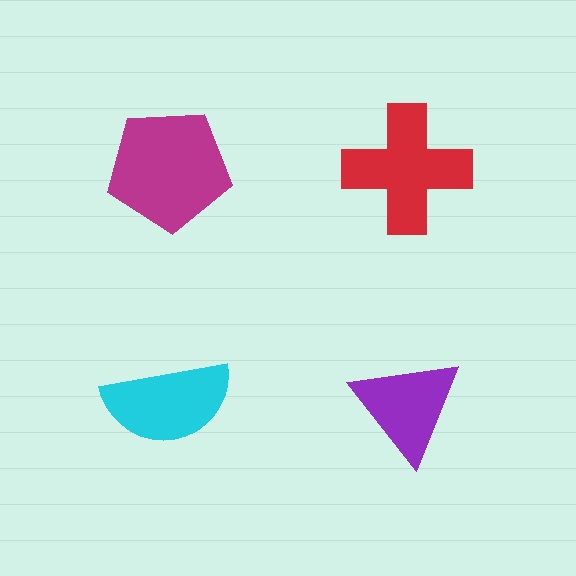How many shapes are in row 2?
2 shapes.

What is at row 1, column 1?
A magenta pentagon.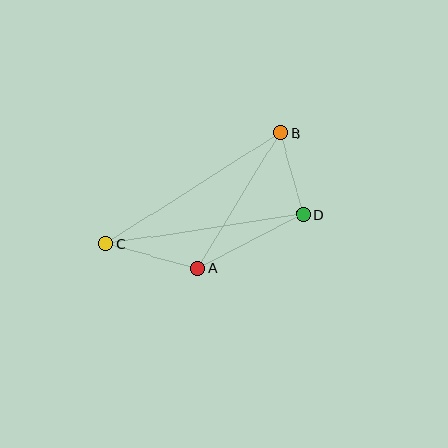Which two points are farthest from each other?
Points B and C are farthest from each other.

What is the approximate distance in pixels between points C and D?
The distance between C and D is approximately 200 pixels.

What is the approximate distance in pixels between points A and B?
The distance between A and B is approximately 159 pixels.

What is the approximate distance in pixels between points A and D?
The distance between A and D is approximately 119 pixels.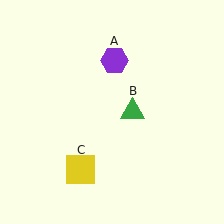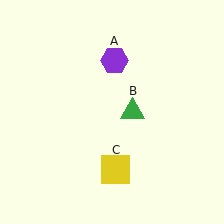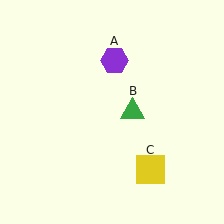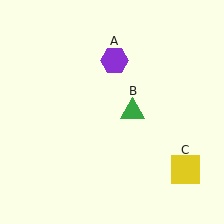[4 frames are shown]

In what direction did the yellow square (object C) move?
The yellow square (object C) moved right.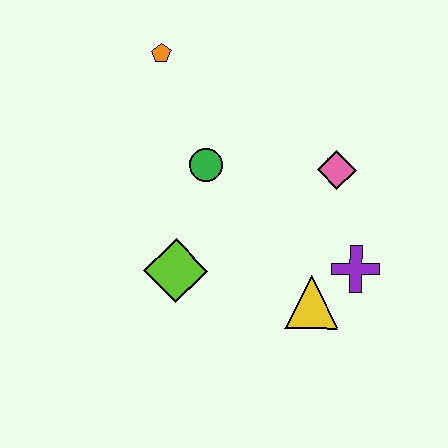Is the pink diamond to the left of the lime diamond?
No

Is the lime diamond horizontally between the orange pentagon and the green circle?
Yes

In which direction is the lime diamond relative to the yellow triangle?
The lime diamond is to the left of the yellow triangle.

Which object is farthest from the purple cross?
The orange pentagon is farthest from the purple cross.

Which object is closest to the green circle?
The lime diamond is closest to the green circle.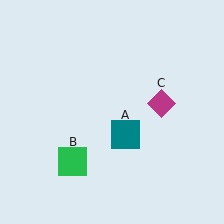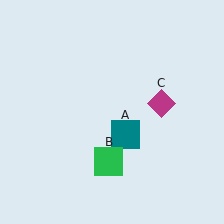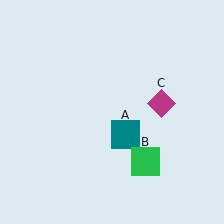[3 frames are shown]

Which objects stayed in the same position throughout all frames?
Teal square (object A) and magenta diamond (object C) remained stationary.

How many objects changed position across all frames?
1 object changed position: green square (object B).